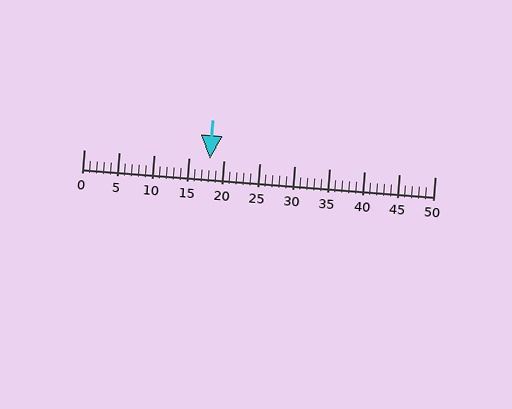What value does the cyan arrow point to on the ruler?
The cyan arrow points to approximately 18.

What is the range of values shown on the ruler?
The ruler shows values from 0 to 50.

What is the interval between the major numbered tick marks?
The major tick marks are spaced 5 units apart.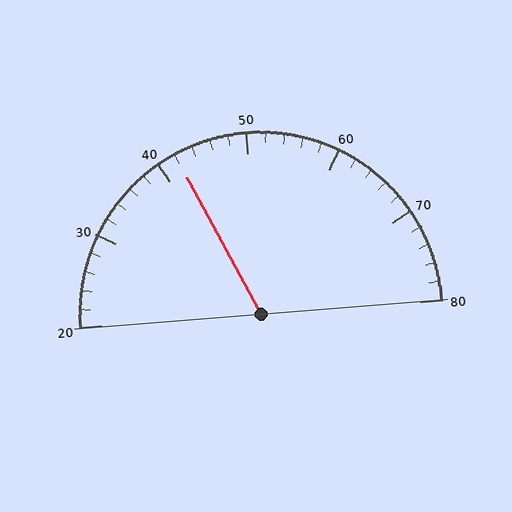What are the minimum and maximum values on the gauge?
The gauge ranges from 20 to 80.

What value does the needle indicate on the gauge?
The needle indicates approximately 42.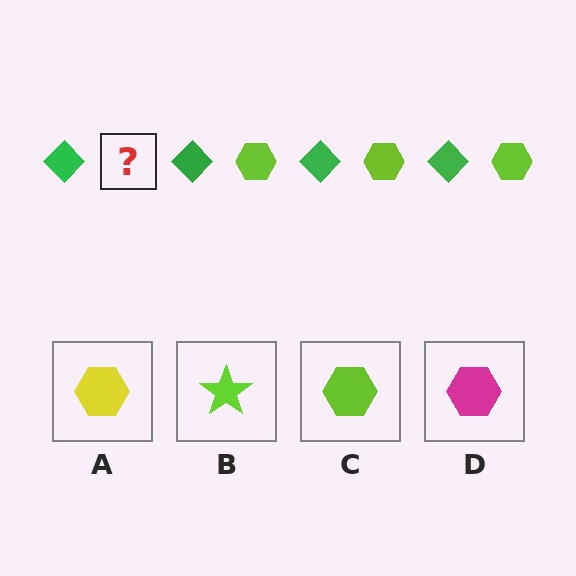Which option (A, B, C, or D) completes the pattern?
C.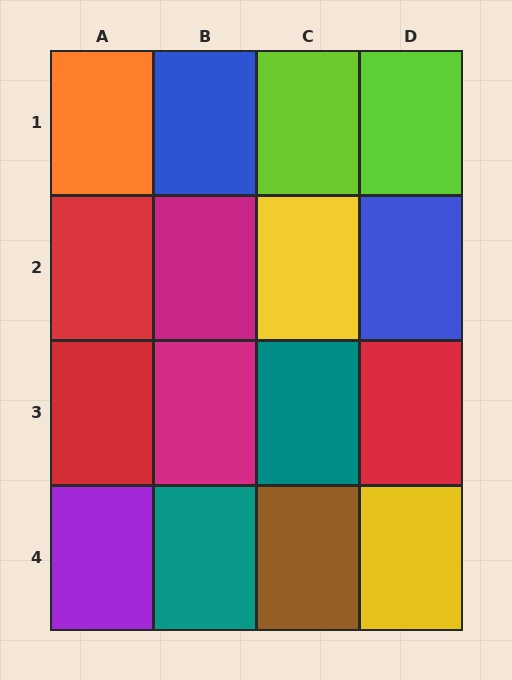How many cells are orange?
1 cell is orange.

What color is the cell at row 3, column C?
Teal.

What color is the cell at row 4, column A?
Purple.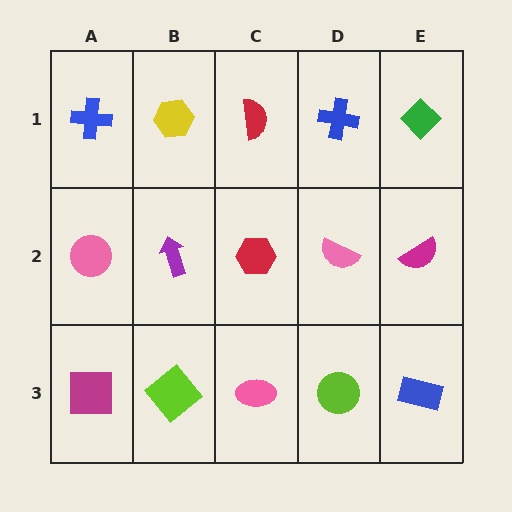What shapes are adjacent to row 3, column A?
A pink circle (row 2, column A), a lime diamond (row 3, column B).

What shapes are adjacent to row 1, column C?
A red hexagon (row 2, column C), a yellow hexagon (row 1, column B), a blue cross (row 1, column D).